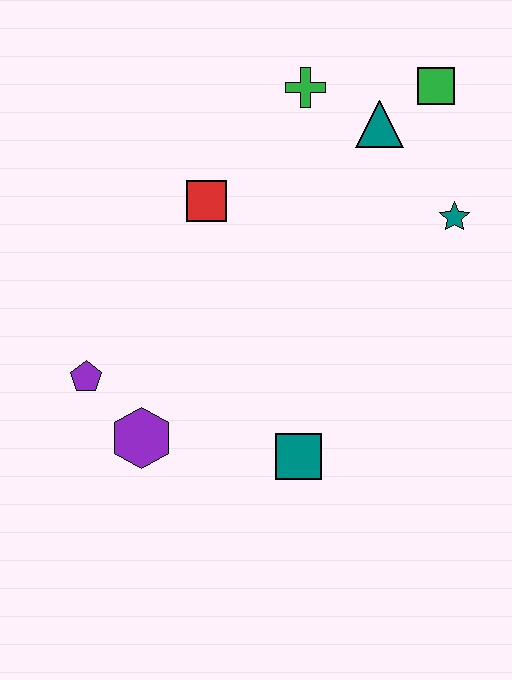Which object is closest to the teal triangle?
The green square is closest to the teal triangle.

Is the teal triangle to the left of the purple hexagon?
No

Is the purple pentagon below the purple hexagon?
No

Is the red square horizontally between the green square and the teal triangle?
No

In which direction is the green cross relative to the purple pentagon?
The green cross is above the purple pentagon.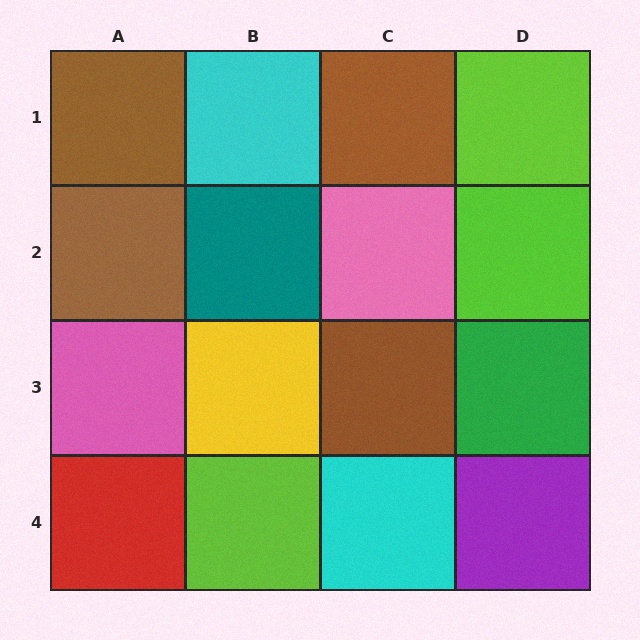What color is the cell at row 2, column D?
Lime.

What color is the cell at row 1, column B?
Cyan.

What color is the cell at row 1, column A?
Brown.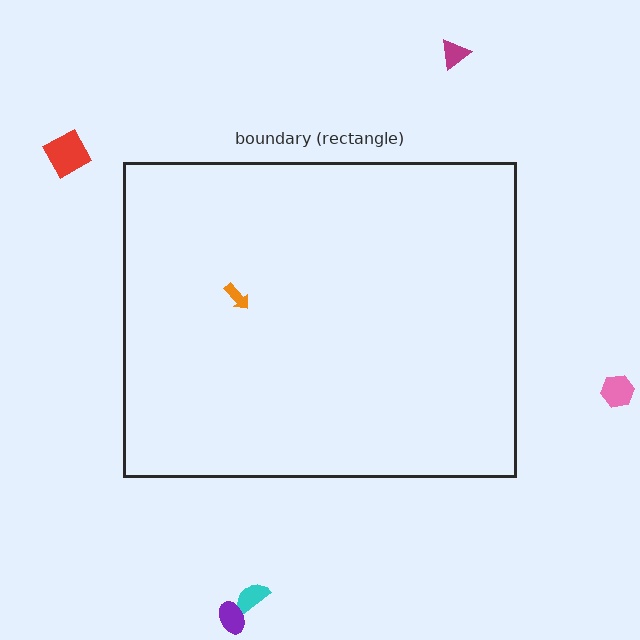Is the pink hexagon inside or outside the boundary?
Outside.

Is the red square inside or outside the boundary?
Outside.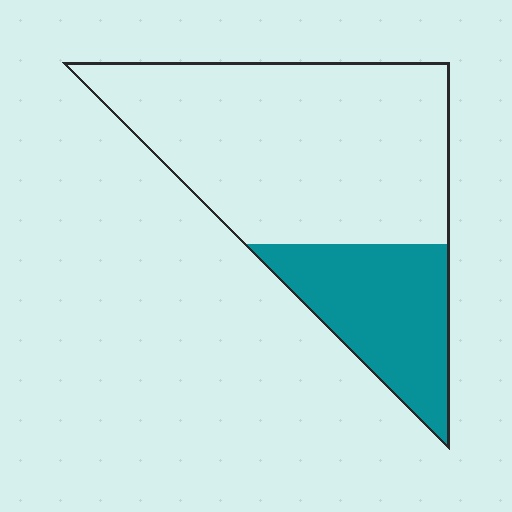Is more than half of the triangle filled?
No.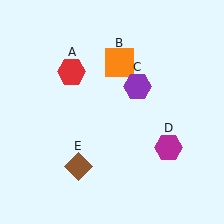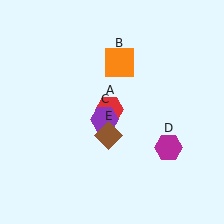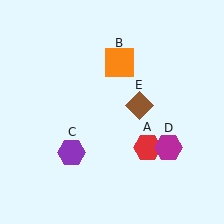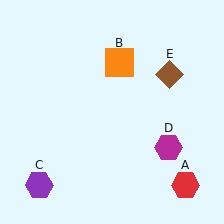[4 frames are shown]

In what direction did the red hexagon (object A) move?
The red hexagon (object A) moved down and to the right.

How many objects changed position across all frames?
3 objects changed position: red hexagon (object A), purple hexagon (object C), brown diamond (object E).